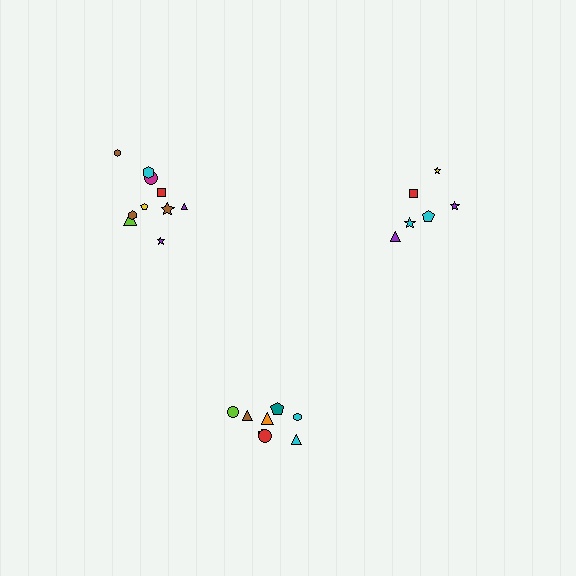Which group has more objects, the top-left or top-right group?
The top-left group.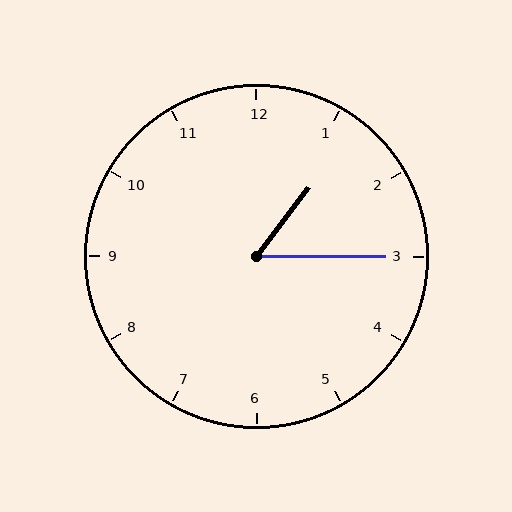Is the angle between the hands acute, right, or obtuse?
It is acute.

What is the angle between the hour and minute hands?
Approximately 52 degrees.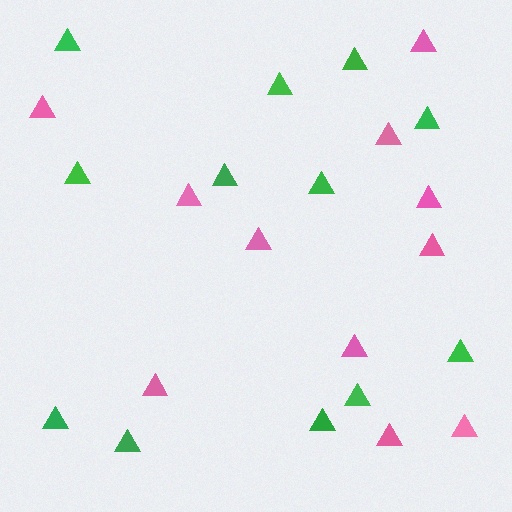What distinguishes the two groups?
There are 2 groups: one group of green triangles (12) and one group of pink triangles (11).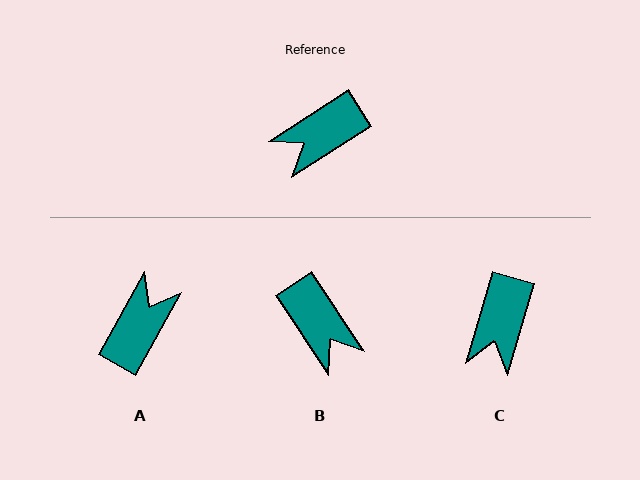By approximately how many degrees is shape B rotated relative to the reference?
Approximately 91 degrees counter-clockwise.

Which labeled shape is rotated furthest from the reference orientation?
A, about 151 degrees away.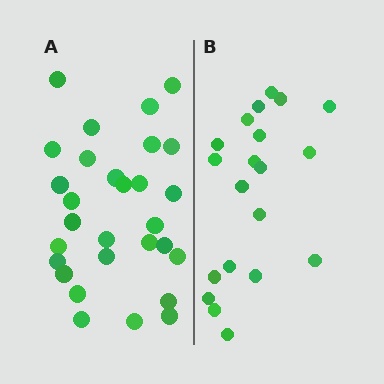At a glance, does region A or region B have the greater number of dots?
Region A (the left region) has more dots.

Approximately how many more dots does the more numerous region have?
Region A has roughly 8 or so more dots than region B.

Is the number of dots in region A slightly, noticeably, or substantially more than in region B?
Region A has substantially more. The ratio is roughly 1.4 to 1.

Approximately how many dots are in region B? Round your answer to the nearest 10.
About 20 dots.